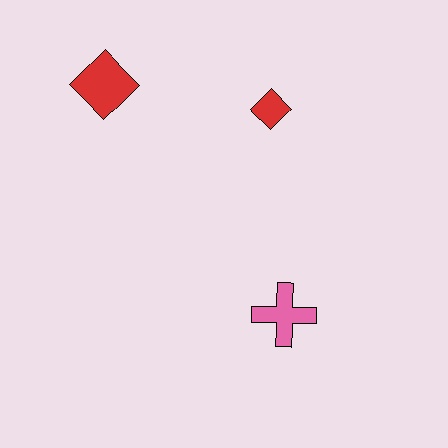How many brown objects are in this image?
There are no brown objects.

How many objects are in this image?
There are 3 objects.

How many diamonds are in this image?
There are 2 diamonds.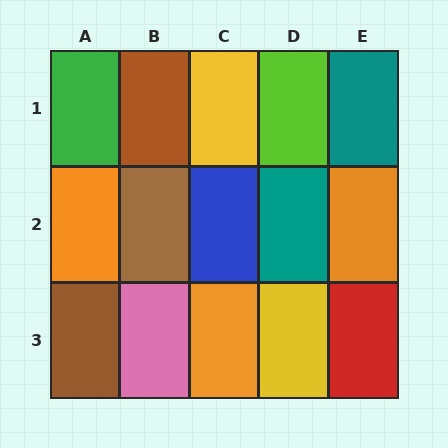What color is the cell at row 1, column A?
Green.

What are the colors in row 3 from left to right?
Brown, pink, orange, yellow, red.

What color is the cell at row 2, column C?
Blue.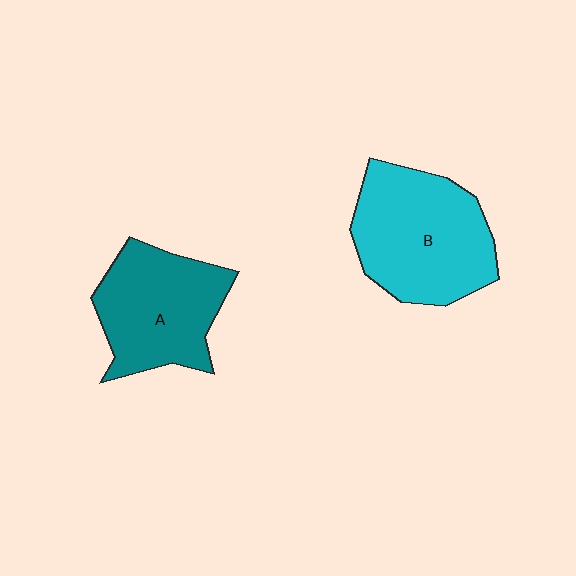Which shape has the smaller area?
Shape A (teal).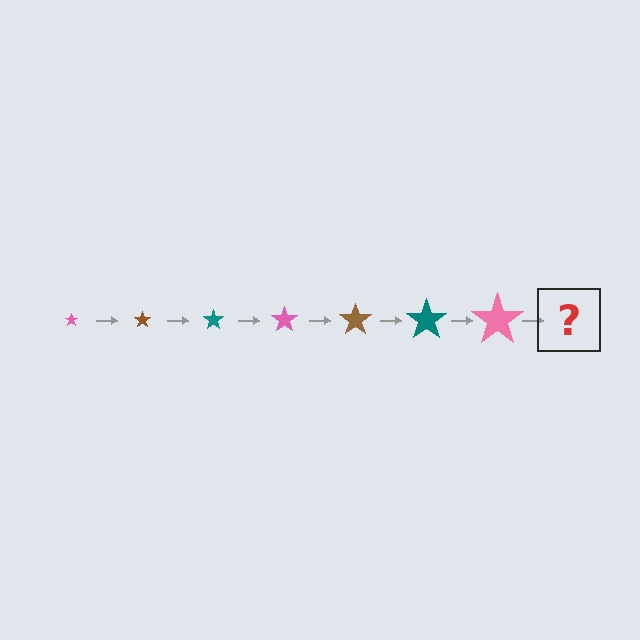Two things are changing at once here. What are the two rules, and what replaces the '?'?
The two rules are that the star grows larger each step and the color cycles through pink, brown, and teal. The '?' should be a brown star, larger than the previous one.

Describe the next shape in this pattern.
It should be a brown star, larger than the previous one.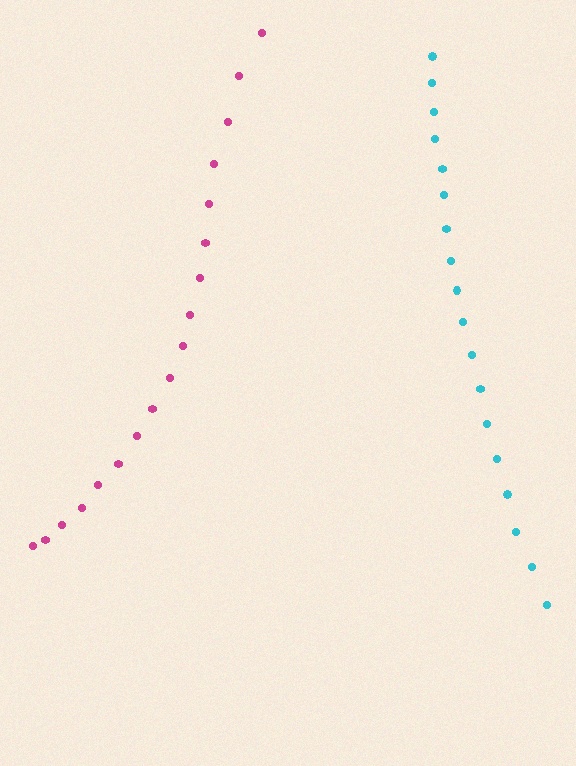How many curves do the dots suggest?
There are 2 distinct paths.